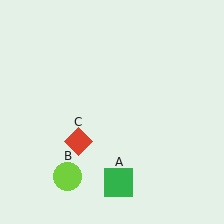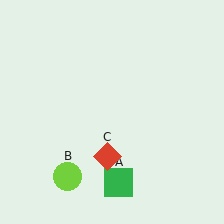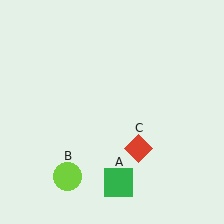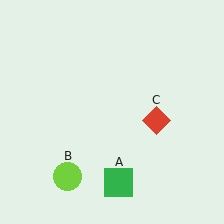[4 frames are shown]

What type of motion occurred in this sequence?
The red diamond (object C) rotated counterclockwise around the center of the scene.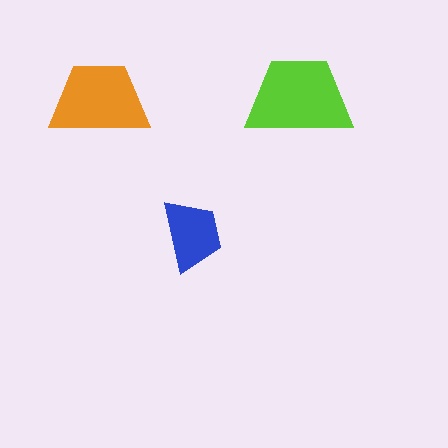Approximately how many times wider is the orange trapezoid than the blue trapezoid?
About 1.5 times wider.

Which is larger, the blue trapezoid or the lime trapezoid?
The lime one.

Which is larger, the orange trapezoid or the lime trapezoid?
The lime one.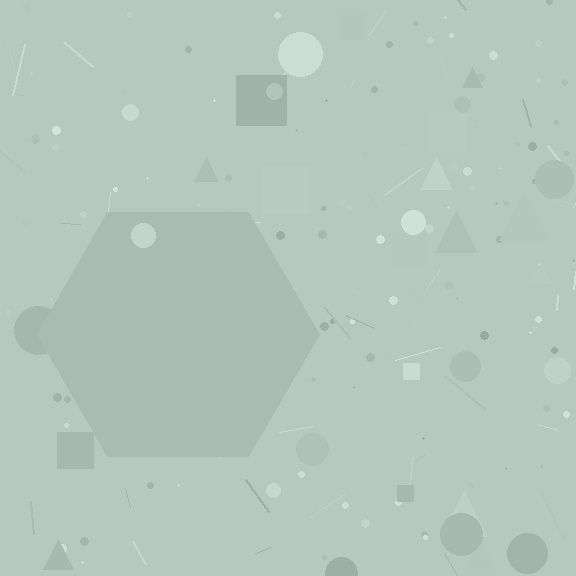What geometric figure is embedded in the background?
A hexagon is embedded in the background.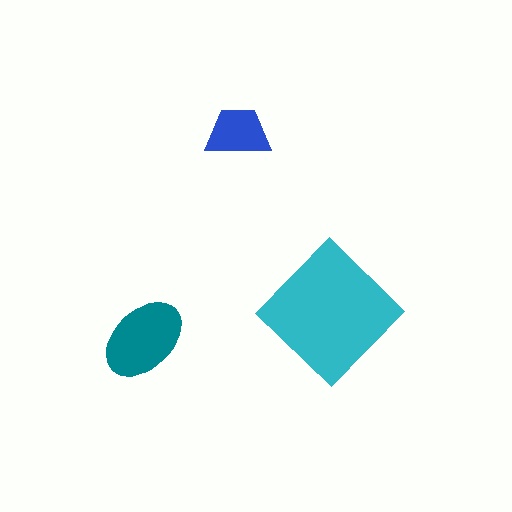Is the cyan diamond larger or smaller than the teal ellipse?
Larger.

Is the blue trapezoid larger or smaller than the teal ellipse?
Smaller.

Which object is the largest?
The cyan diamond.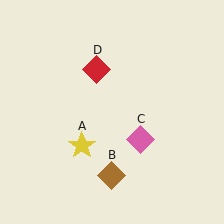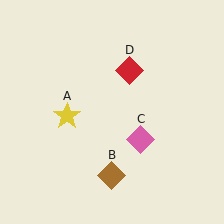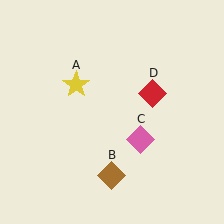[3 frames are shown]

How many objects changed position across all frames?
2 objects changed position: yellow star (object A), red diamond (object D).